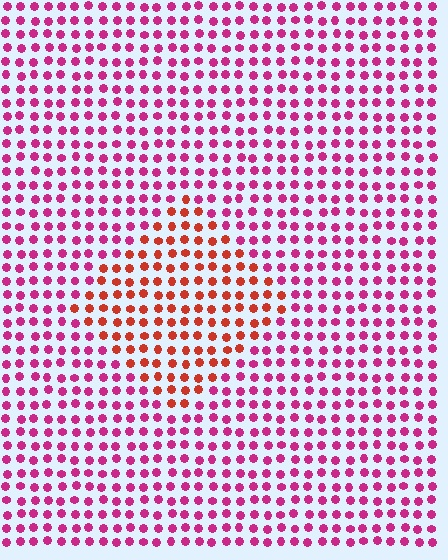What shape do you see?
I see a diamond.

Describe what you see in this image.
The image is filled with small magenta elements in a uniform arrangement. A diamond-shaped region is visible where the elements are tinted to a slightly different hue, forming a subtle color boundary.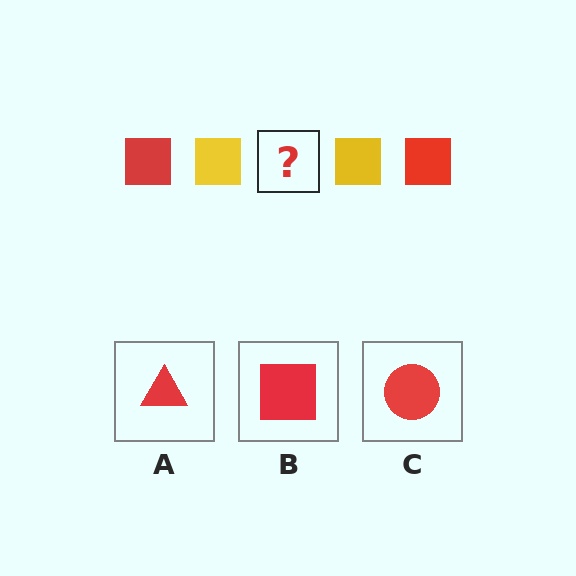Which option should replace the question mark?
Option B.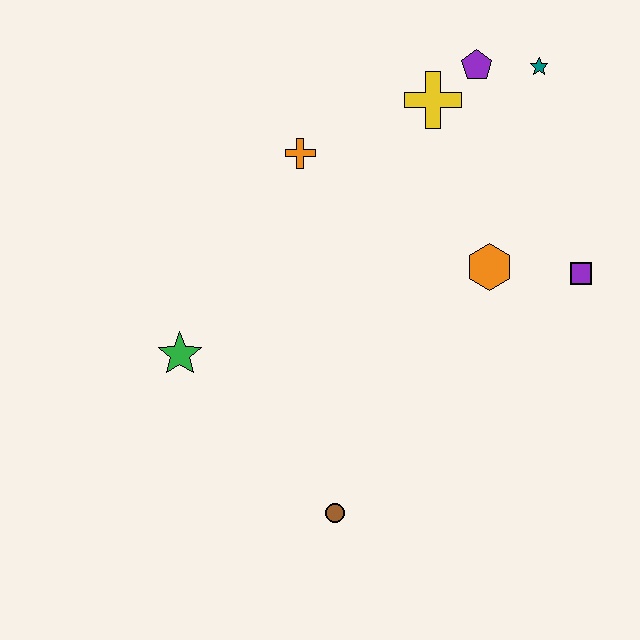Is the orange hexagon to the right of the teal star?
No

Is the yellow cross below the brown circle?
No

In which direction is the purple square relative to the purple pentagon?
The purple square is below the purple pentagon.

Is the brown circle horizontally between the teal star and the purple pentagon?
No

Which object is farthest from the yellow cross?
The brown circle is farthest from the yellow cross.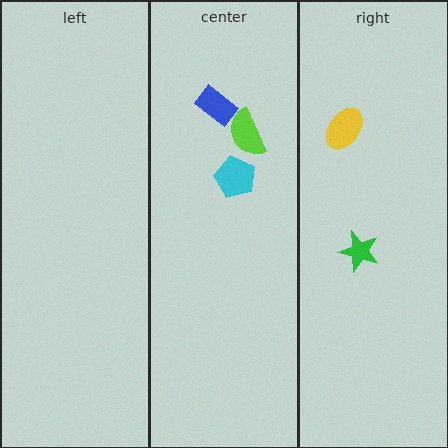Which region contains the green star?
The right region.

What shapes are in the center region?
The blue rectangle, the cyan pentagon, the lime semicircle.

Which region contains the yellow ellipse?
The right region.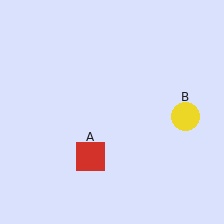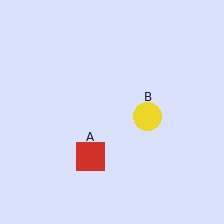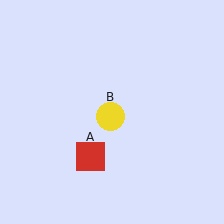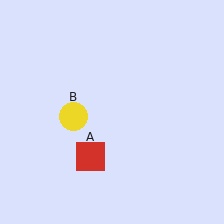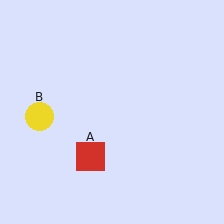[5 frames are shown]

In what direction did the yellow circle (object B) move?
The yellow circle (object B) moved left.